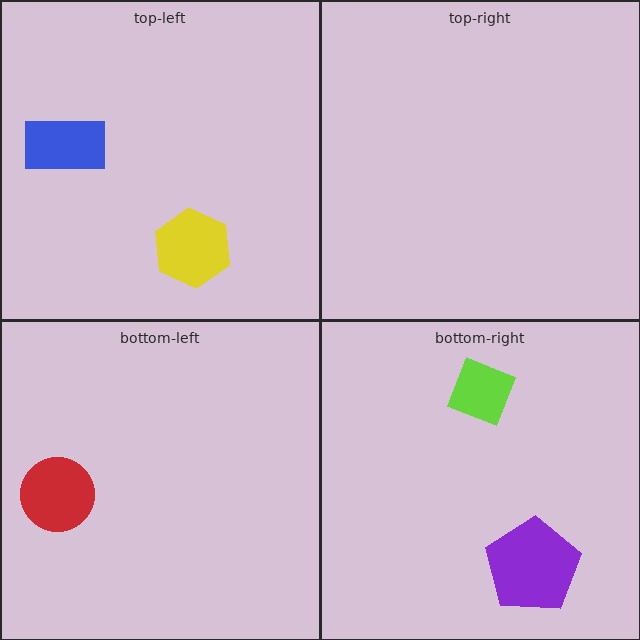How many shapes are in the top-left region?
2.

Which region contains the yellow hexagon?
The top-left region.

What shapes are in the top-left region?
The blue rectangle, the yellow hexagon.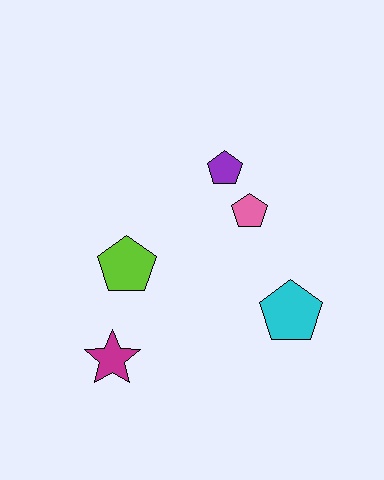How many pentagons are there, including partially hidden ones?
There are 4 pentagons.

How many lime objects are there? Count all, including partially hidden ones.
There is 1 lime object.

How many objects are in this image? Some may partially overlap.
There are 5 objects.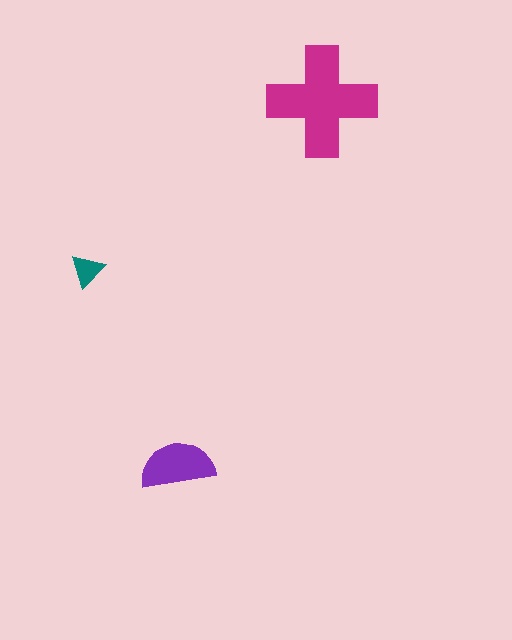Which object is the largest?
The magenta cross.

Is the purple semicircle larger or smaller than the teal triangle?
Larger.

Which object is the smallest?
The teal triangle.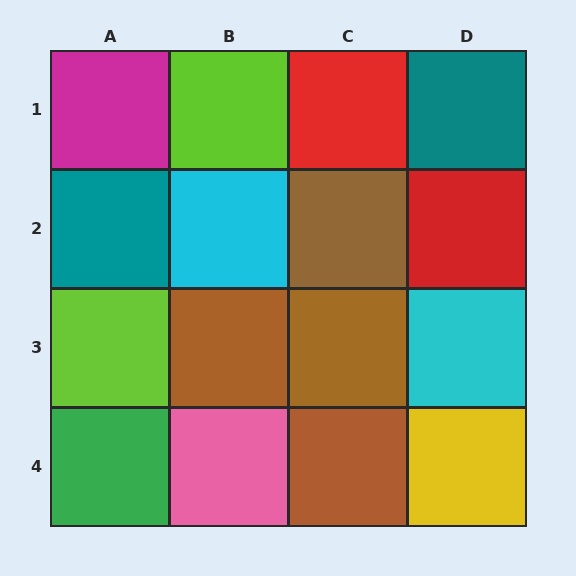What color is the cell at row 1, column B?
Lime.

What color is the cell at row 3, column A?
Lime.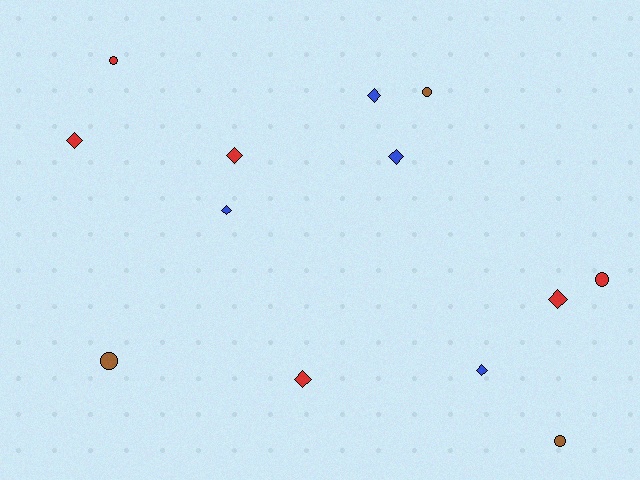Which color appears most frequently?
Red, with 6 objects.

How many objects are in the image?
There are 13 objects.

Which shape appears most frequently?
Diamond, with 8 objects.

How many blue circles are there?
There are no blue circles.